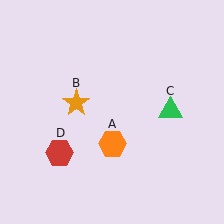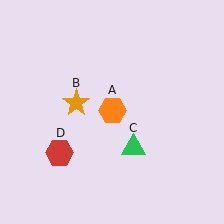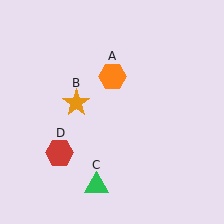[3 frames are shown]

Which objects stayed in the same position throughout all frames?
Orange star (object B) and red hexagon (object D) remained stationary.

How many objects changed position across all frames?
2 objects changed position: orange hexagon (object A), green triangle (object C).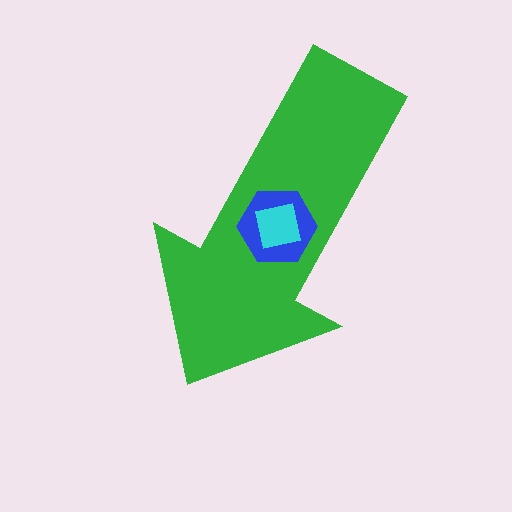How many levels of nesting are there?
3.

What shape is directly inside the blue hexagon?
The cyan square.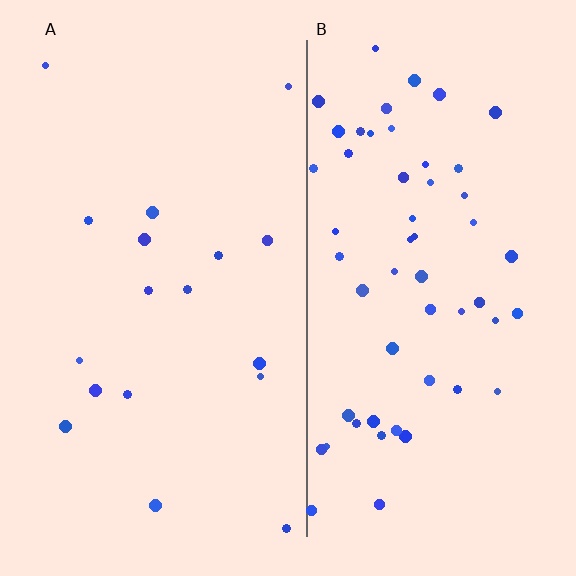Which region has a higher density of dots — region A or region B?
B (the right).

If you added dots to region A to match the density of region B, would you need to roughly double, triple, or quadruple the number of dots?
Approximately triple.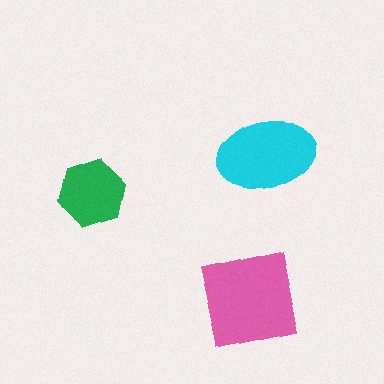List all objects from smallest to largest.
The green hexagon, the cyan ellipse, the pink square.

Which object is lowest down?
The pink square is bottommost.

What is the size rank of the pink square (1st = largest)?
1st.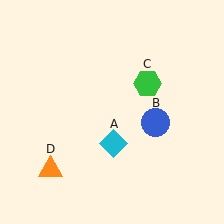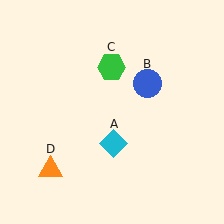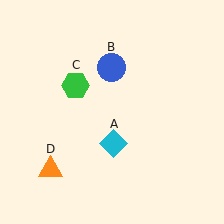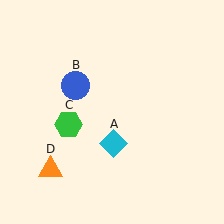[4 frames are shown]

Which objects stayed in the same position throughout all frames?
Cyan diamond (object A) and orange triangle (object D) remained stationary.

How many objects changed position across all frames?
2 objects changed position: blue circle (object B), green hexagon (object C).